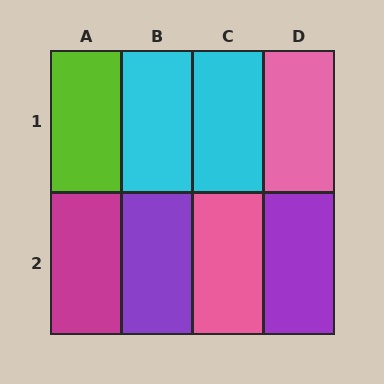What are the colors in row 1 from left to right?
Lime, cyan, cyan, pink.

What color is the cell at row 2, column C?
Pink.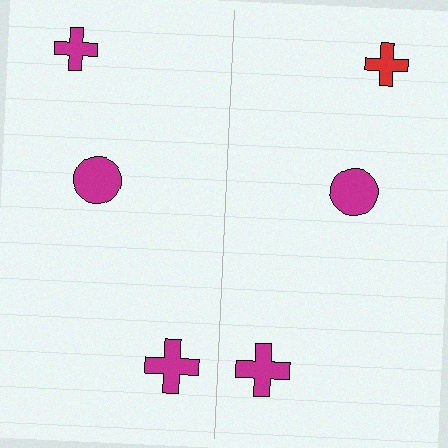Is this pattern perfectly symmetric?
No, the pattern is not perfectly symmetric. The red cross on the right side breaks the symmetry — its mirror counterpart is magenta.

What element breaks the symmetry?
The red cross on the right side breaks the symmetry — its mirror counterpart is magenta.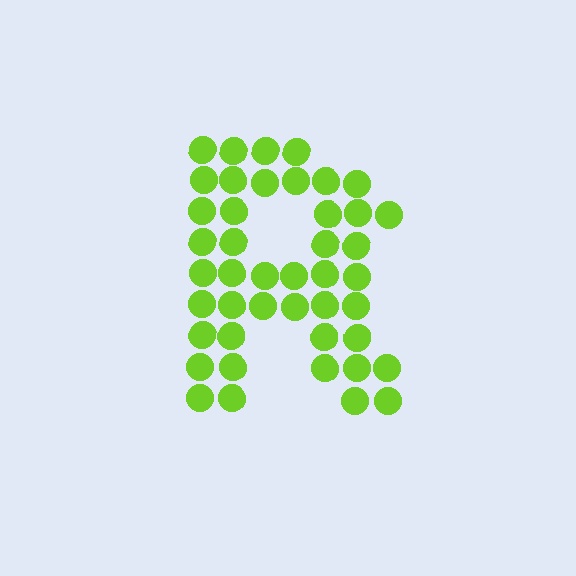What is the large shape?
The large shape is the letter R.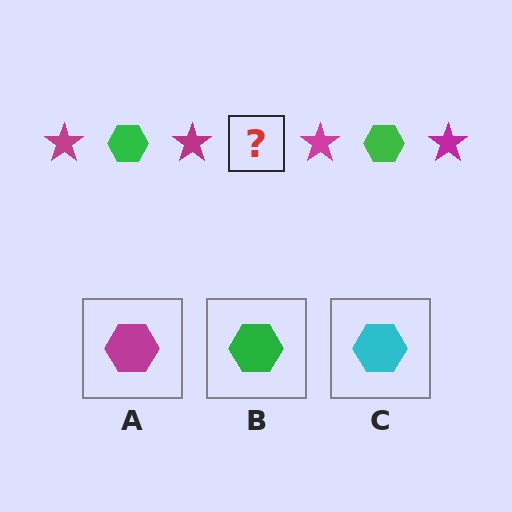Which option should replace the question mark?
Option B.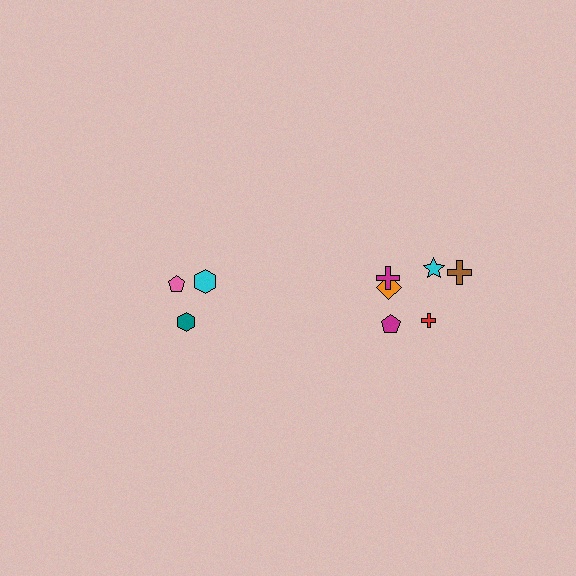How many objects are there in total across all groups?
There are 9 objects.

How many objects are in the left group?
There are 3 objects.